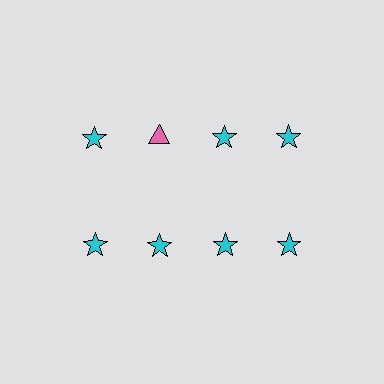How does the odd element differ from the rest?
It differs in both color (pink instead of cyan) and shape (triangle instead of star).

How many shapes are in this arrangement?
There are 8 shapes arranged in a grid pattern.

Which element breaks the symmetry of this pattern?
The pink triangle in the top row, second from left column breaks the symmetry. All other shapes are cyan stars.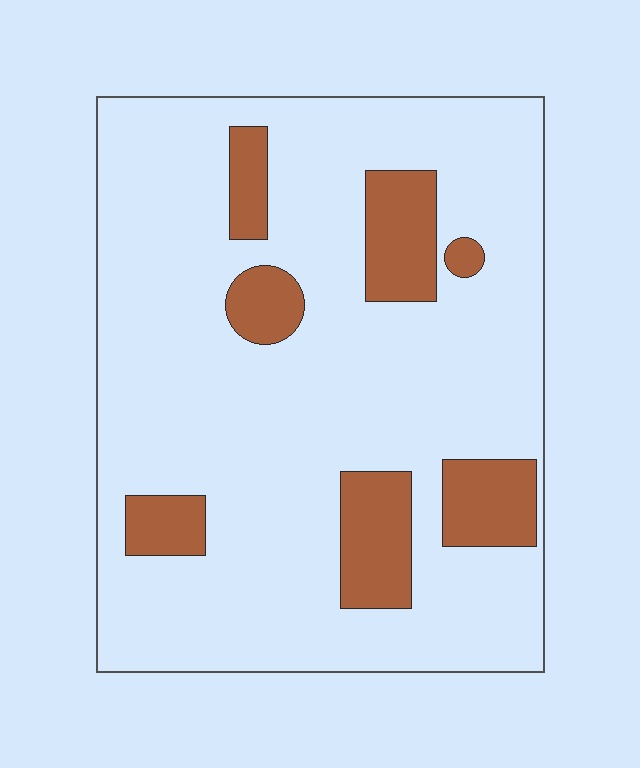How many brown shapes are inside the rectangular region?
7.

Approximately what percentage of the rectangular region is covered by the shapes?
Approximately 15%.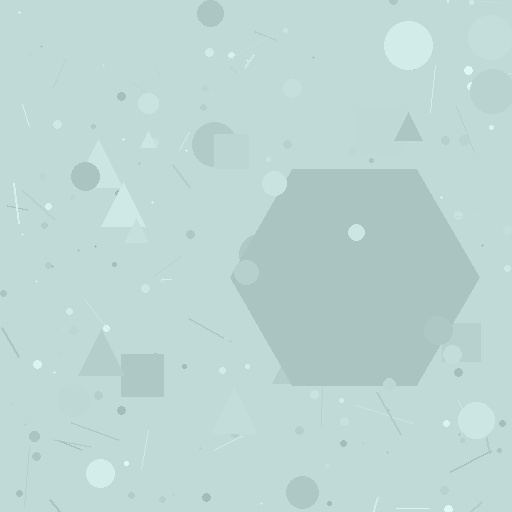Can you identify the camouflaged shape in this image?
The camouflaged shape is a hexagon.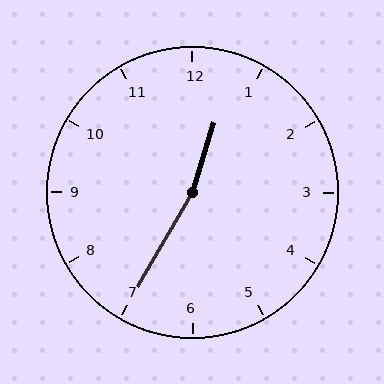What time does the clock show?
12:35.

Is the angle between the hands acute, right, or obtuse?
It is obtuse.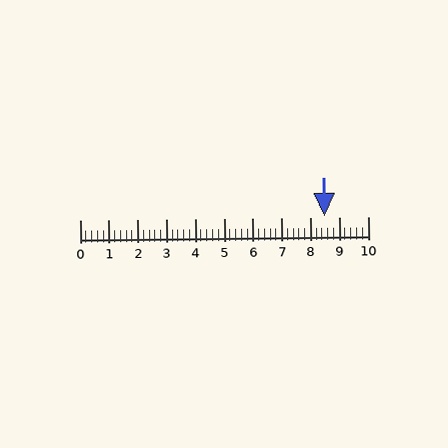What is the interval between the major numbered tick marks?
The major tick marks are spaced 1 units apart.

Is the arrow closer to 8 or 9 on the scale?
The arrow is closer to 9.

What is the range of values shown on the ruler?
The ruler shows values from 0 to 10.